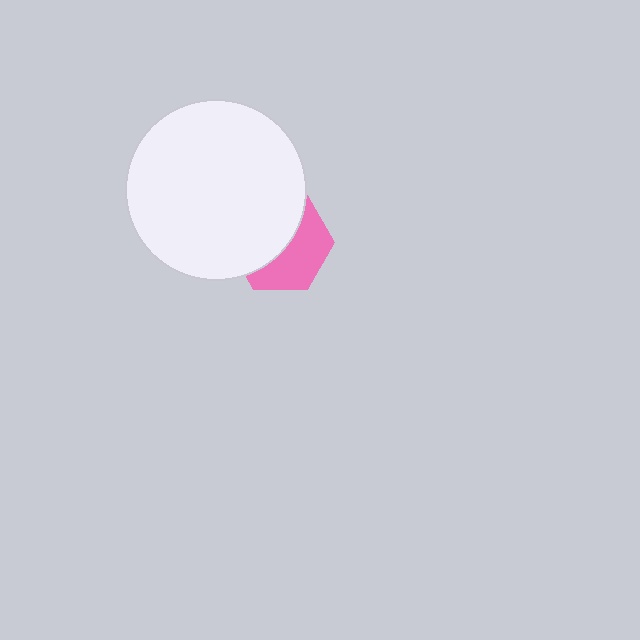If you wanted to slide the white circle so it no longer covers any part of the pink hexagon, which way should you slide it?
Slide it toward the upper-left — that is the most direct way to separate the two shapes.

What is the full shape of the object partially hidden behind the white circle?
The partially hidden object is a pink hexagon.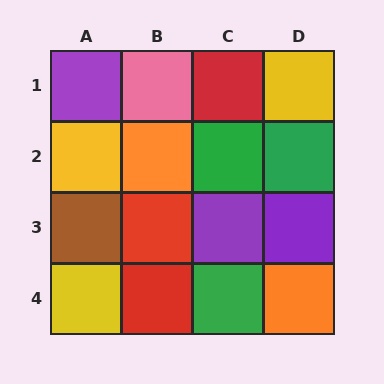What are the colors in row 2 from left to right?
Yellow, orange, green, green.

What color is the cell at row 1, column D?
Yellow.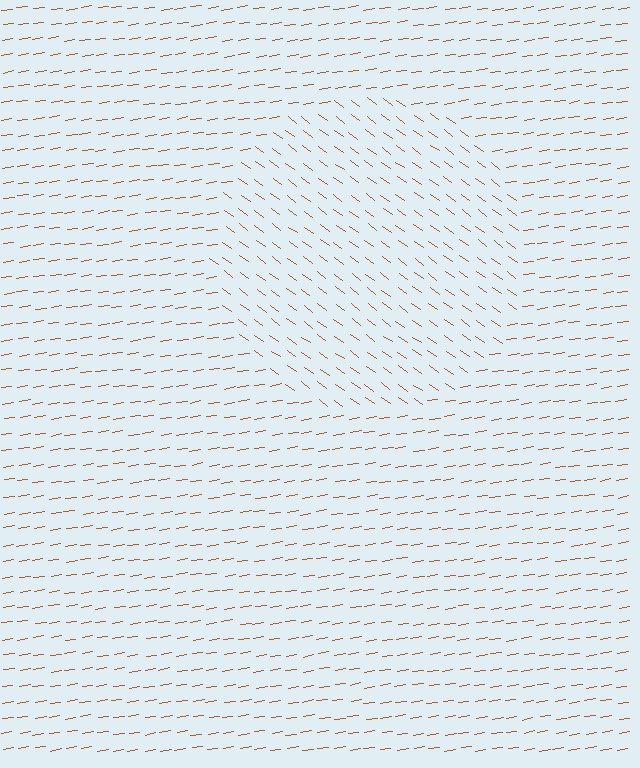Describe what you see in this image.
The image is filled with small brown line segments. A circle region in the image has lines oriented differently from the surrounding lines, creating a visible texture boundary.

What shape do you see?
I see a circle.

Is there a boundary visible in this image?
Yes, there is a texture boundary formed by a change in line orientation.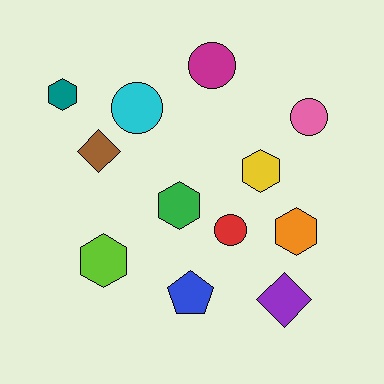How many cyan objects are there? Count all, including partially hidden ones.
There is 1 cyan object.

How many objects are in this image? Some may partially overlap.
There are 12 objects.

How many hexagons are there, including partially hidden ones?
There are 5 hexagons.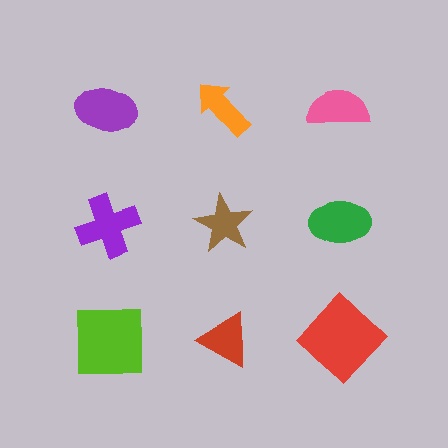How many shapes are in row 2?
3 shapes.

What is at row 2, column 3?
A green ellipse.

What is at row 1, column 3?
A pink semicircle.